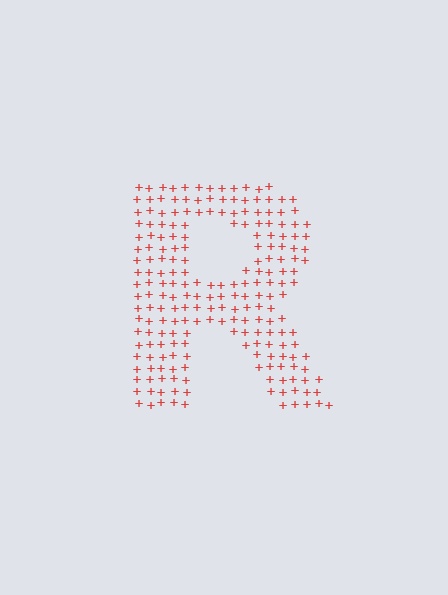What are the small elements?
The small elements are plus signs.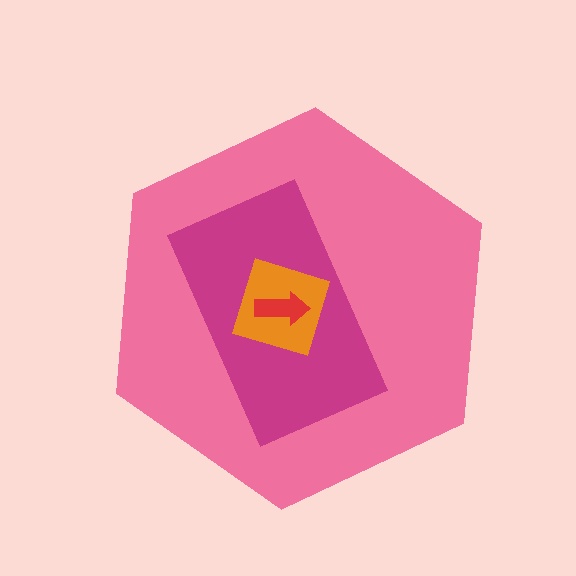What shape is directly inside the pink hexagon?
The magenta rectangle.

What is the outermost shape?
The pink hexagon.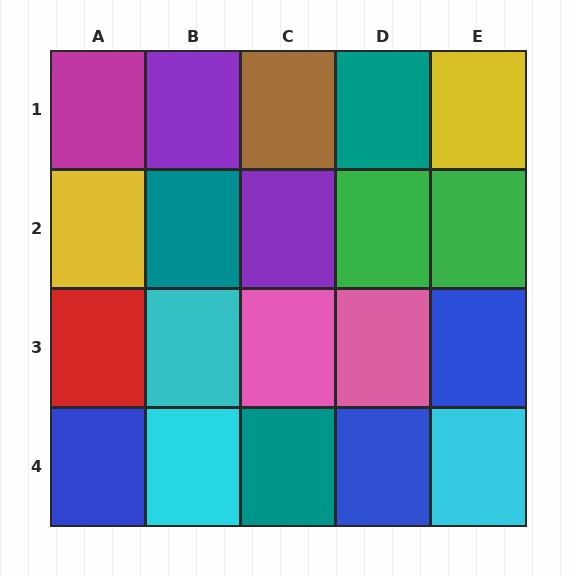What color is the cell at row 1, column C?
Brown.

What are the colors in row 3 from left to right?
Red, cyan, pink, pink, blue.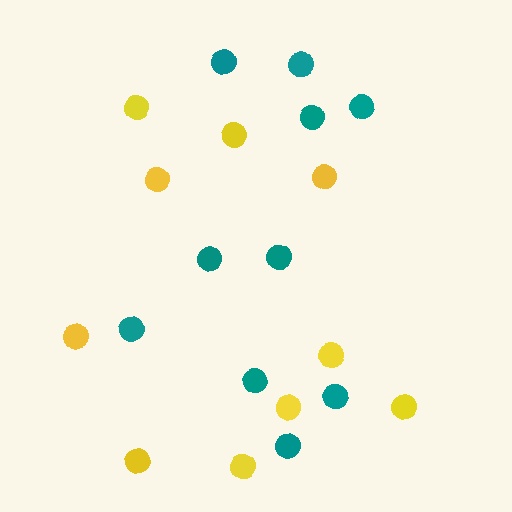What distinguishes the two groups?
There are 2 groups: one group of teal circles (10) and one group of yellow circles (10).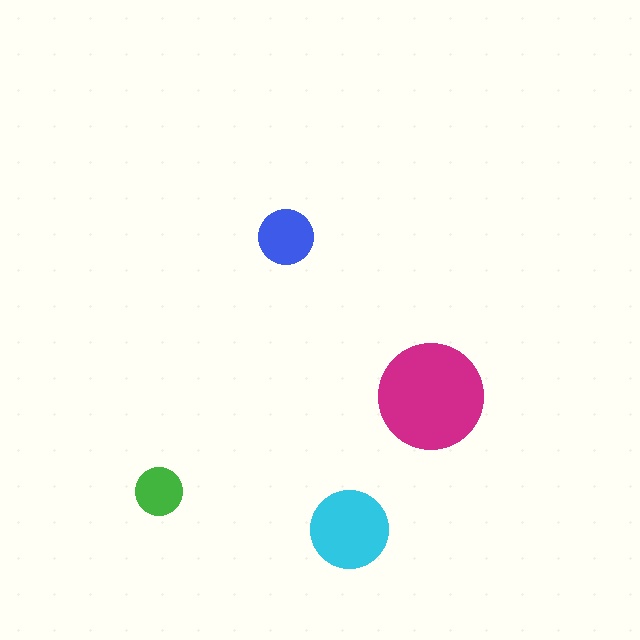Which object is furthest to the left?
The green circle is leftmost.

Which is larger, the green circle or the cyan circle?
The cyan one.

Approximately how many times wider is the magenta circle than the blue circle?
About 2 times wider.